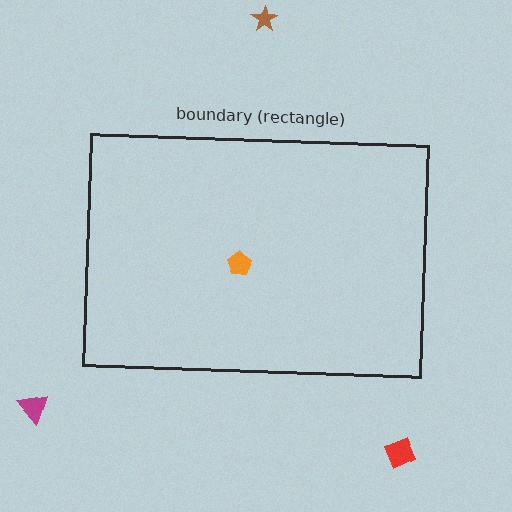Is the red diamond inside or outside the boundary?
Outside.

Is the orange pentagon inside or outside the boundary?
Inside.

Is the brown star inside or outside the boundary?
Outside.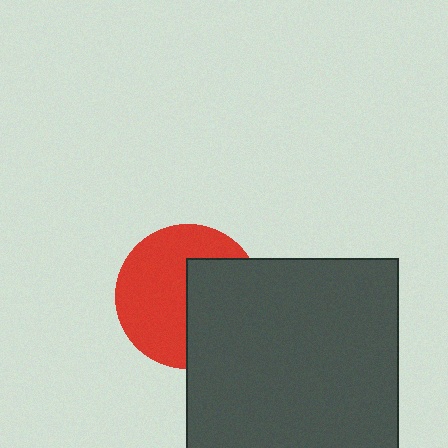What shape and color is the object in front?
The object in front is a dark gray square.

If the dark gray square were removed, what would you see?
You would see the complete red circle.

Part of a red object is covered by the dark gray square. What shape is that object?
It is a circle.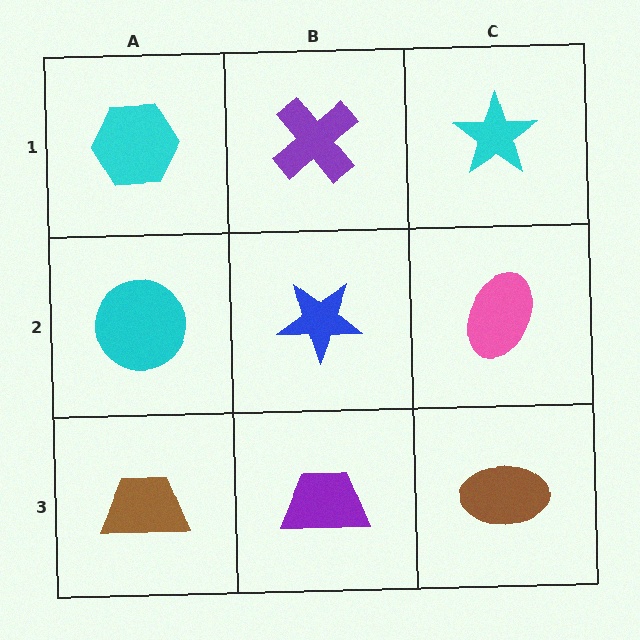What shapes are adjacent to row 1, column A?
A cyan circle (row 2, column A), a purple cross (row 1, column B).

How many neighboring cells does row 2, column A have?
3.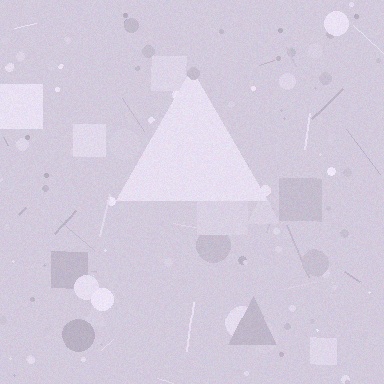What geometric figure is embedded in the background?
A triangle is embedded in the background.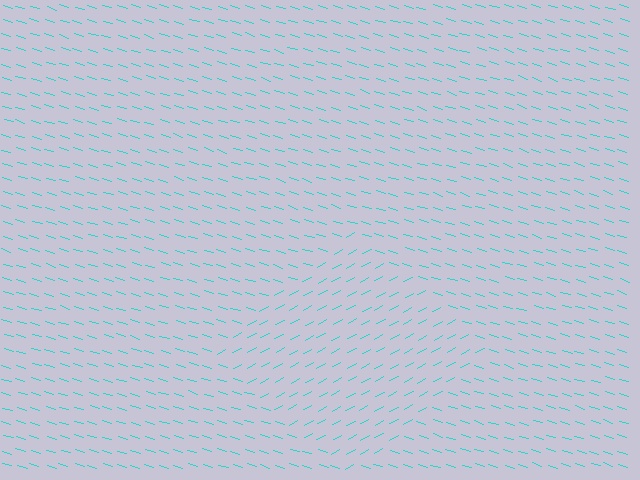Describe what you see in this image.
The image is filled with small cyan line segments. A diamond region in the image has lines oriented differently from the surrounding lines, creating a visible texture boundary.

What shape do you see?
I see a diamond.